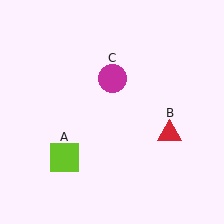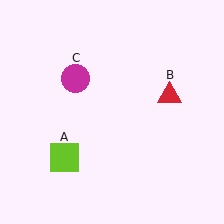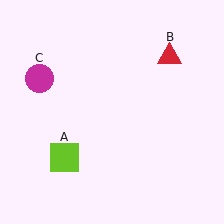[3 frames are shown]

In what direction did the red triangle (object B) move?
The red triangle (object B) moved up.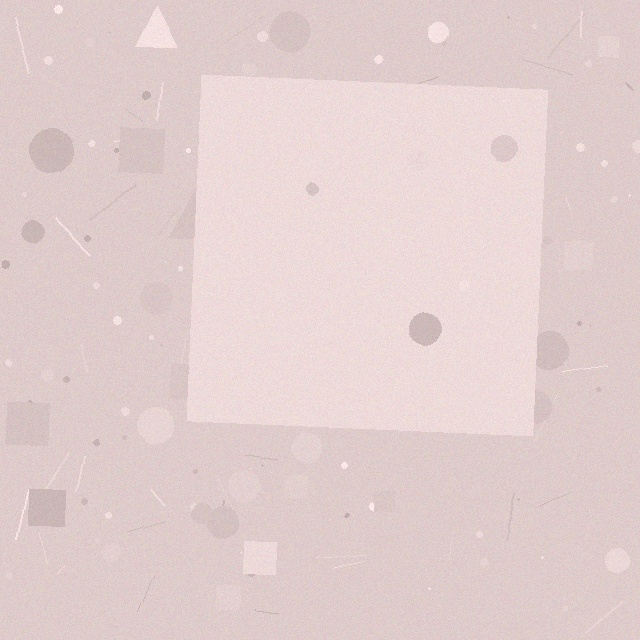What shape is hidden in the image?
A square is hidden in the image.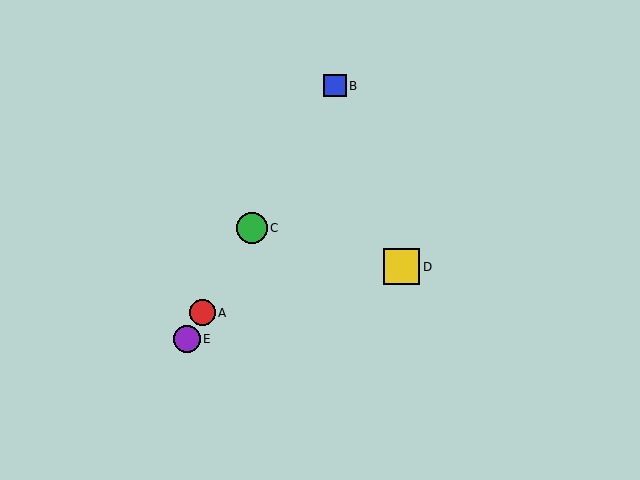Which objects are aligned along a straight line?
Objects A, B, C, E are aligned along a straight line.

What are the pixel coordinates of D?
Object D is at (402, 267).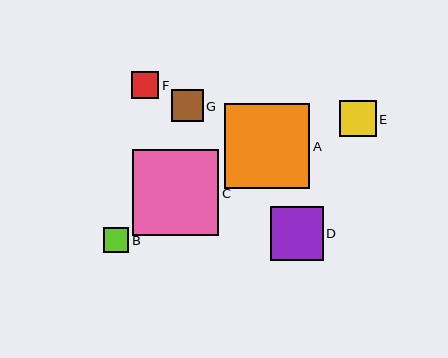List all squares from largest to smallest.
From largest to smallest: C, A, D, E, G, F, B.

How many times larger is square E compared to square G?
Square E is approximately 1.2 times the size of square G.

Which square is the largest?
Square C is the largest with a size of approximately 86 pixels.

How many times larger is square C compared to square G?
Square C is approximately 2.7 times the size of square G.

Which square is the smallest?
Square B is the smallest with a size of approximately 25 pixels.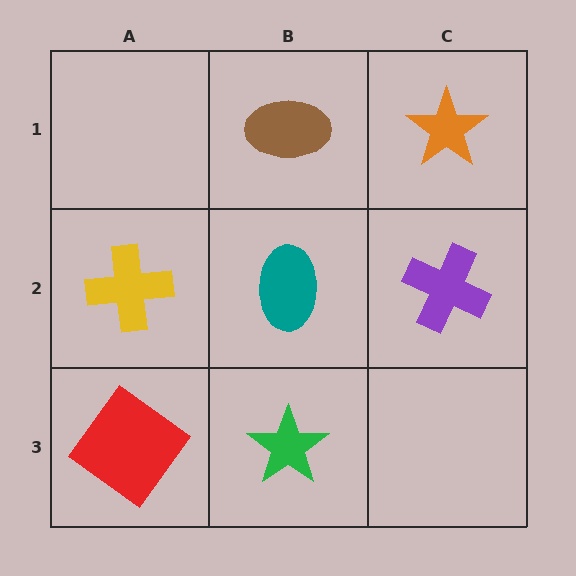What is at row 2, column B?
A teal ellipse.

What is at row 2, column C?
A purple cross.